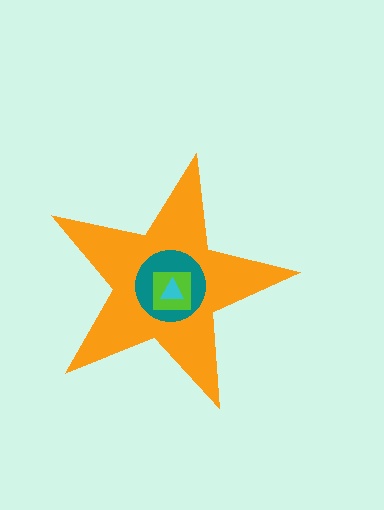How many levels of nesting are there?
4.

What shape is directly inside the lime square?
The cyan triangle.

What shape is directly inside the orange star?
The teal circle.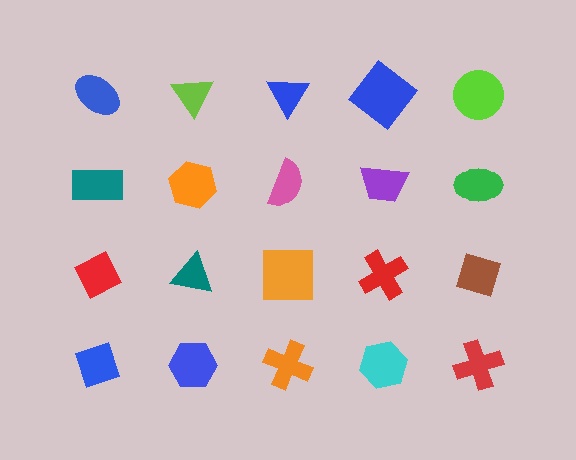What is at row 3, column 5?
A brown diamond.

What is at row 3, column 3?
An orange square.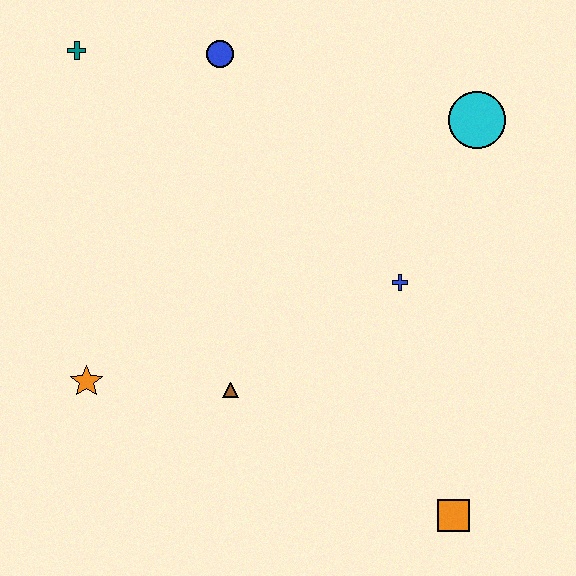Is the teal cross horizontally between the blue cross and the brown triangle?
No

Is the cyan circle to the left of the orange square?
No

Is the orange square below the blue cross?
Yes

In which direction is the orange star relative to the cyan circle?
The orange star is to the left of the cyan circle.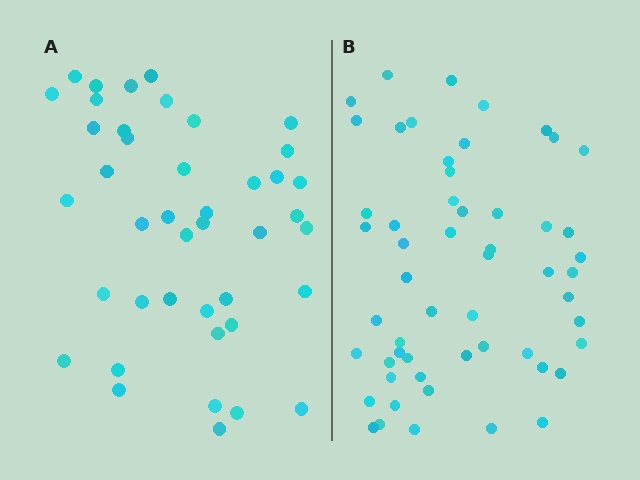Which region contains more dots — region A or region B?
Region B (the right region) has more dots.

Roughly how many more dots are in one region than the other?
Region B has approximately 15 more dots than region A.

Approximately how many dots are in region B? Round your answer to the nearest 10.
About 60 dots. (The exact count is 55, which rounds to 60.)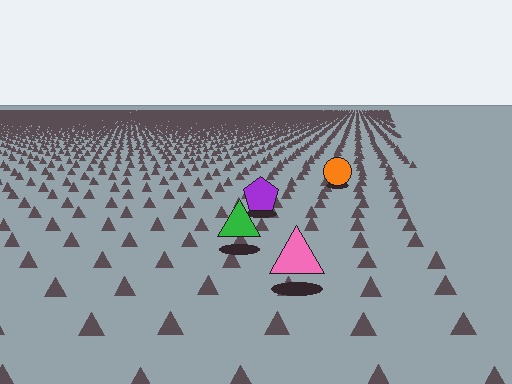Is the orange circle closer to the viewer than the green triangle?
No. The green triangle is closer — you can tell from the texture gradient: the ground texture is coarser near it.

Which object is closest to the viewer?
The pink triangle is closest. The texture marks near it are larger and more spread out.